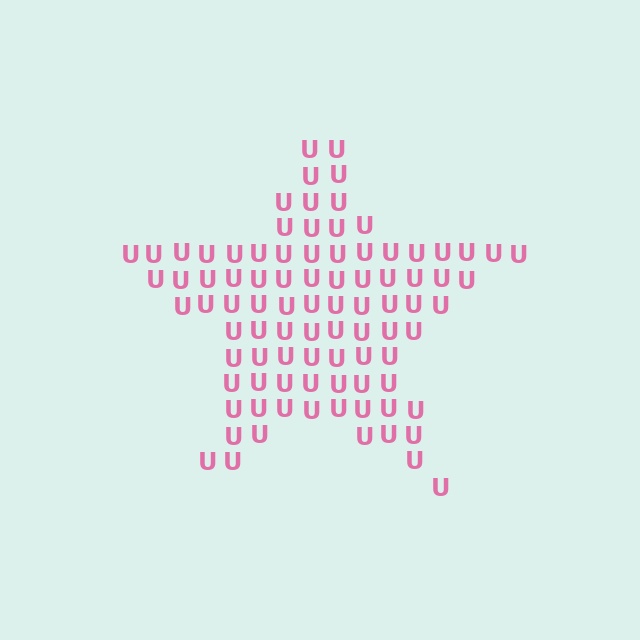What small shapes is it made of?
It is made of small letter U's.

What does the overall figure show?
The overall figure shows a star.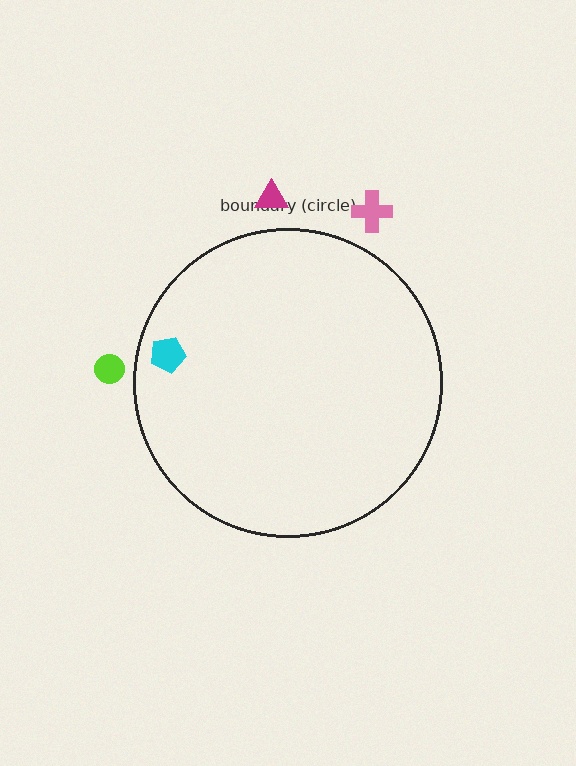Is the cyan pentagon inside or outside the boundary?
Inside.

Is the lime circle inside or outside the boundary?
Outside.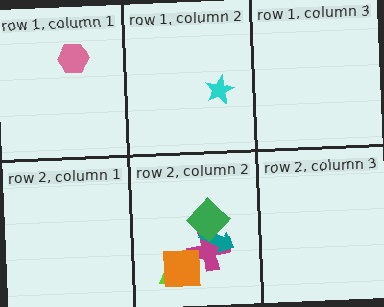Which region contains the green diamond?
The row 2, column 2 region.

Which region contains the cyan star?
The row 1, column 2 region.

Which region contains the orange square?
The row 2, column 2 region.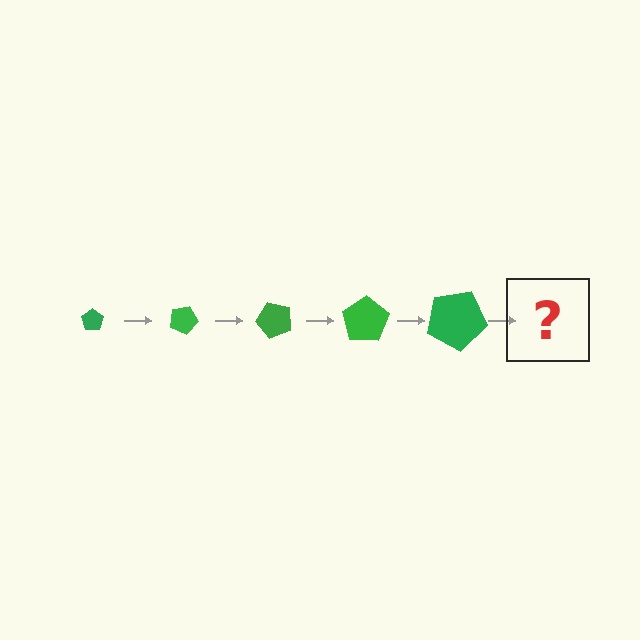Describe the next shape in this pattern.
It should be a pentagon, larger than the previous one and rotated 125 degrees from the start.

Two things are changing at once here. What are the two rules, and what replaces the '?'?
The two rules are that the pentagon grows larger each step and it rotates 25 degrees each step. The '?' should be a pentagon, larger than the previous one and rotated 125 degrees from the start.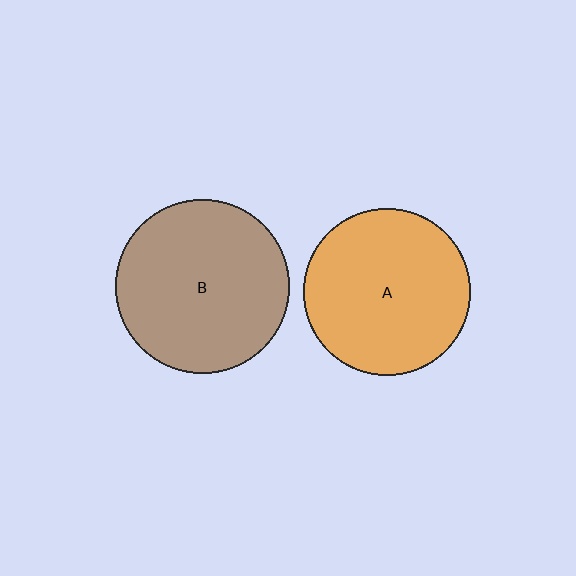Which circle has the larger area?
Circle B (brown).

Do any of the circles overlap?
No, none of the circles overlap.